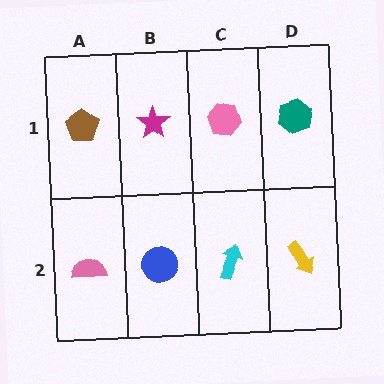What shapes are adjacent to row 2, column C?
A pink hexagon (row 1, column C), a blue circle (row 2, column B), a yellow arrow (row 2, column D).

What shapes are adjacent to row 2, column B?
A magenta star (row 1, column B), a pink semicircle (row 2, column A), a cyan arrow (row 2, column C).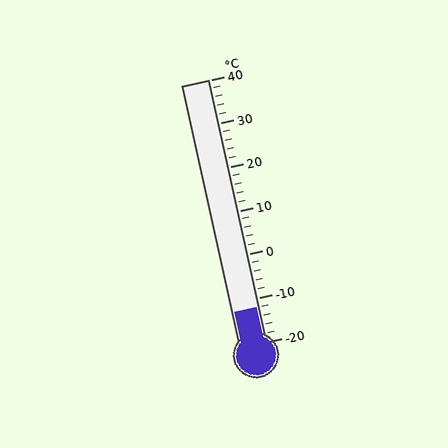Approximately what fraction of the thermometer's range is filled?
The thermometer is filled to approximately 15% of its range.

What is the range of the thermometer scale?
The thermometer scale ranges from -20°C to 40°C.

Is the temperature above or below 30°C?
The temperature is below 30°C.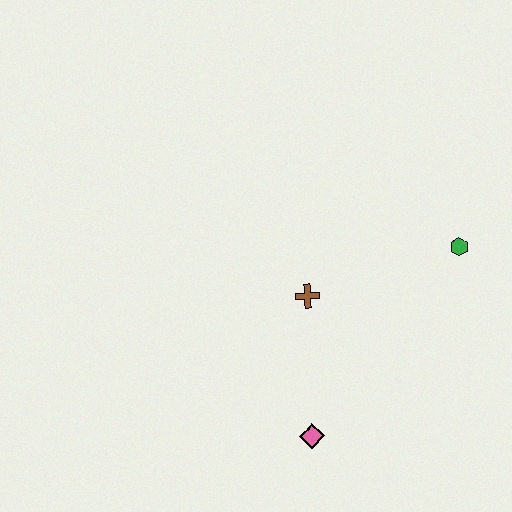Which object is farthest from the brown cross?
The green hexagon is farthest from the brown cross.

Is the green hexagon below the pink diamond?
No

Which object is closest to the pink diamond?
The brown cross is closest to the pink diamond.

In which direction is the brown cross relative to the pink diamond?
The brown cross is above the pink diamond.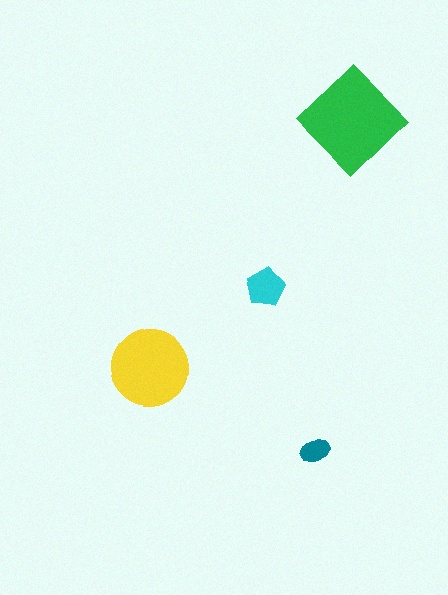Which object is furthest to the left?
The yellow circle is leftmost.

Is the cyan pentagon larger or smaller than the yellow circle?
Smaller.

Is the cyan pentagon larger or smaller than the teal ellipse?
Larger.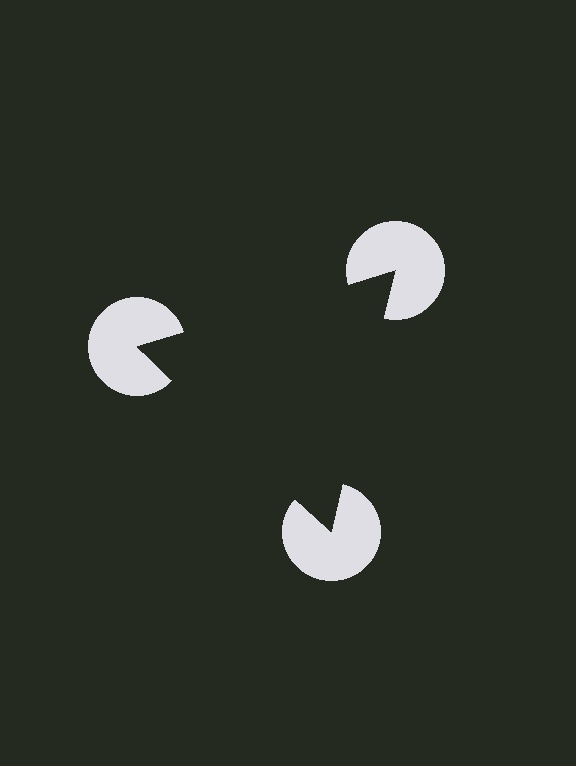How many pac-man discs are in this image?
There are 3 — one at each vertex of the illusory triangle.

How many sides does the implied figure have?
3 sides.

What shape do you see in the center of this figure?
An illusory triangle — its edges are inferred from the aligned wedge cuts in the pac-man discs, not physically drawn.